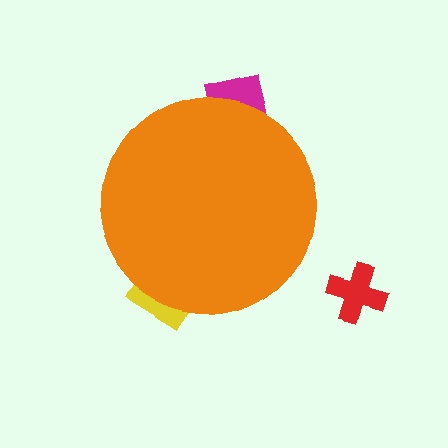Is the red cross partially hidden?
No, the red cross is fully visible.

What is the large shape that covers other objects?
An orange circle.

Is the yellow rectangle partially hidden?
Yes, the yellow rectangle is partially hidden behind the orange circle.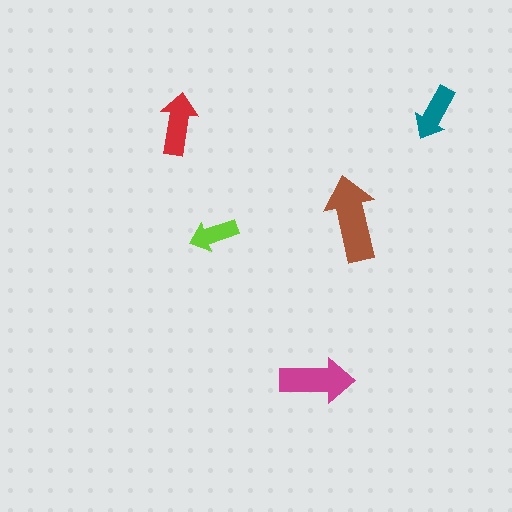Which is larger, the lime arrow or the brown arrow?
The brown one.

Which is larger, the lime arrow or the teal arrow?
The teal one.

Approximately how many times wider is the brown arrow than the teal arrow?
About 1.5 times wider.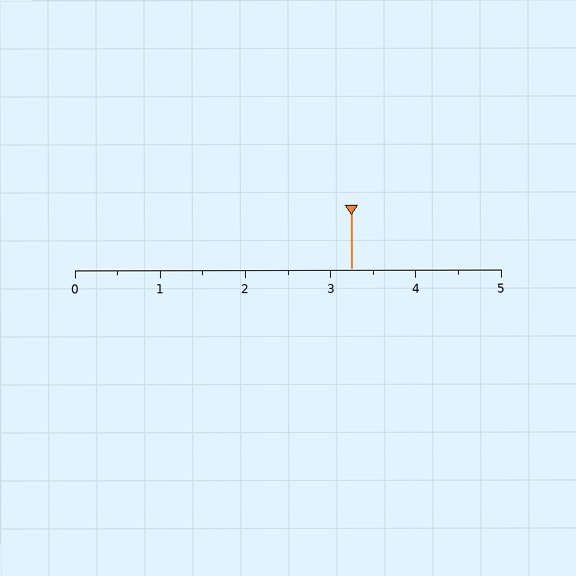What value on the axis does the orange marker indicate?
The marker indicates approximately 3.2.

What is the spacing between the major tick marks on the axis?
The major ticks are spaced 1 apart.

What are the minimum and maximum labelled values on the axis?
The axis runs from 0 to 5.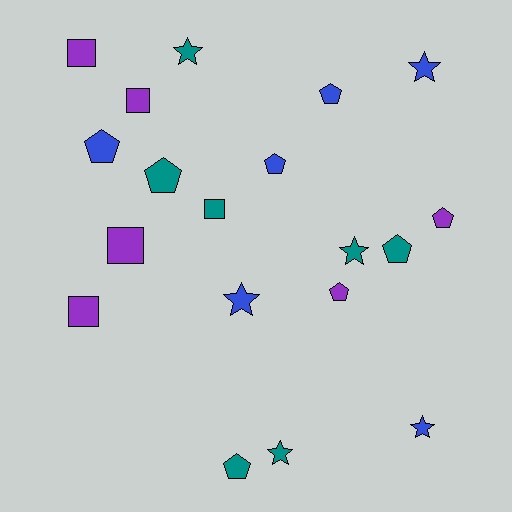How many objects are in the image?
There are 19 objects.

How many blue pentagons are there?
There are 3 blue pentagons.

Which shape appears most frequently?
Pentagon, with 8 objects.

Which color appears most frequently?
Teal, with 7 objects.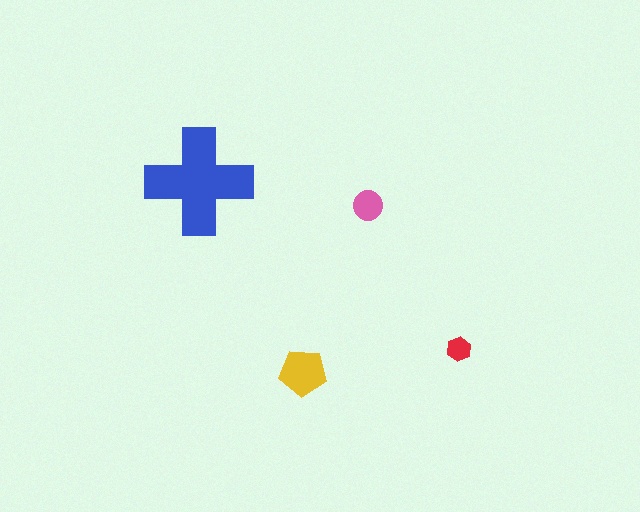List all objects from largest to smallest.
The blue cross, the yellow pentagon, the pink circle, the red hexagon.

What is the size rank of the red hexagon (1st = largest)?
4th.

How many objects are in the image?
There are 4 objects in the image.